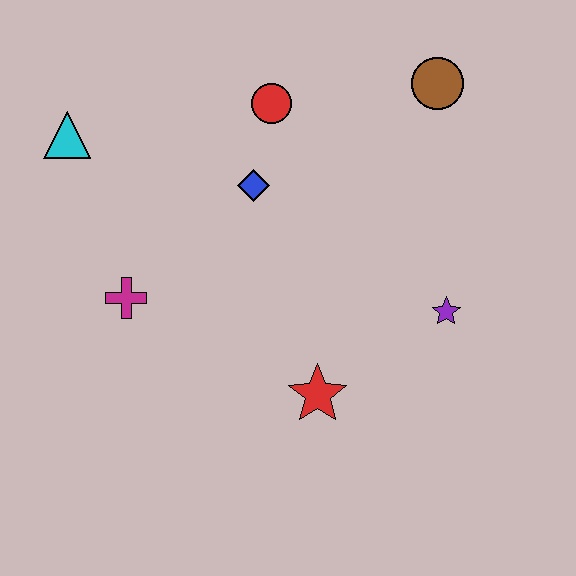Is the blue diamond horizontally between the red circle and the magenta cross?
Yes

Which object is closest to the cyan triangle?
The magenta cross is closest to the cyan triangle.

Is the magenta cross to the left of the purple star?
Yes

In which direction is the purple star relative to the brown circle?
The purple star is below the brown circle.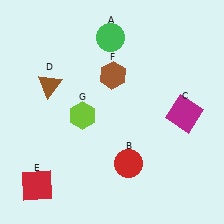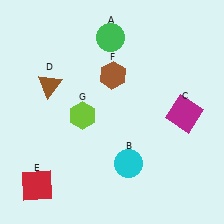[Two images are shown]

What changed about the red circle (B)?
In Image 1, B is red. In Image 2, it changed to cyan.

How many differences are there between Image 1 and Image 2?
There is 1 difference between the two images.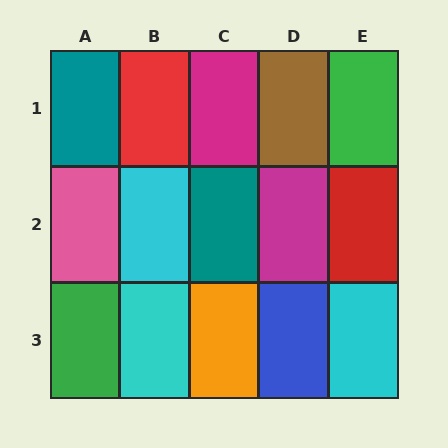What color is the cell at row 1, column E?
Green.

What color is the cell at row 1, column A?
Teal.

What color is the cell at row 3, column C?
Orange.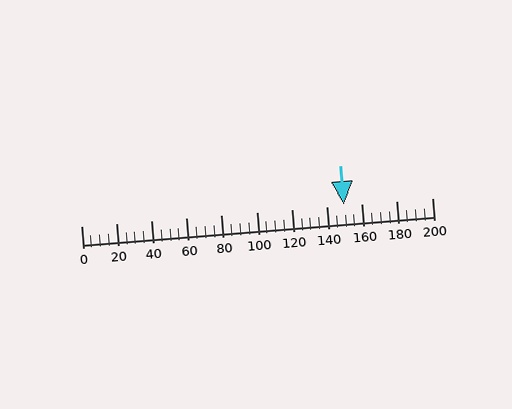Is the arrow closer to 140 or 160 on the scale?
The arrow is closer to 140.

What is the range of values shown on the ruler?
The ruler shows values from 0 to 200.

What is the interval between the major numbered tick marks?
The major tick marks are spaced 20 units apart.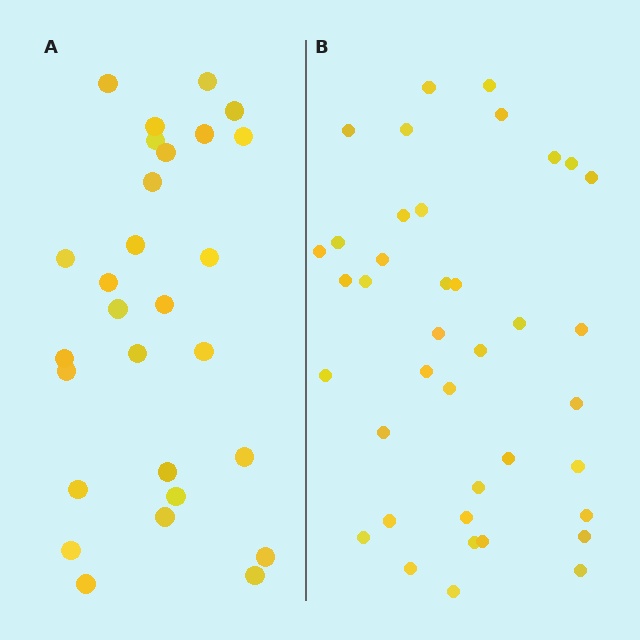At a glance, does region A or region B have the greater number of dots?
Region B (the right region) has more dots.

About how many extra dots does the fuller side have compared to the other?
Region B has roughly 12 or so more dots than region A.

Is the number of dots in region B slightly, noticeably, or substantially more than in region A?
Region B has noticeably more, but not dramatically so. The ratio is roughly 1.4 to 1.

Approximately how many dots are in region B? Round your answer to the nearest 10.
About 40 dots. (The exact count is 39, which rounds to 40.)